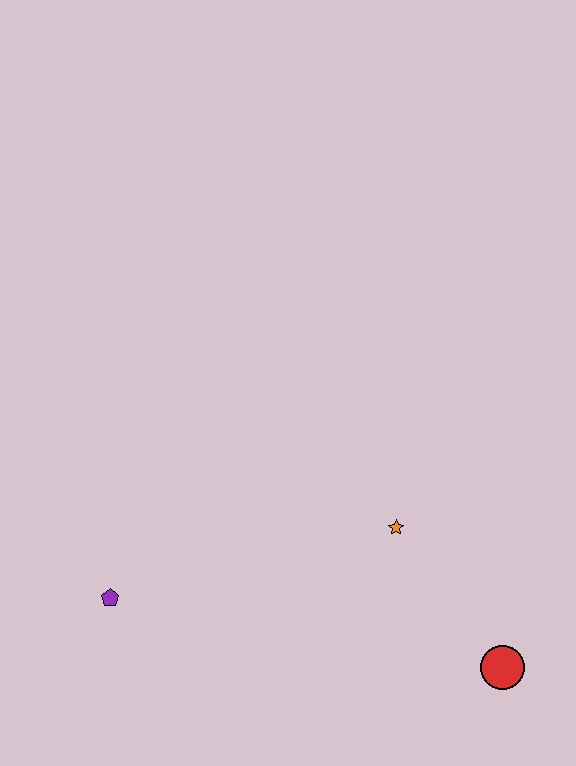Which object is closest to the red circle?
The orange star is closest to the red circle.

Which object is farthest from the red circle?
The purple pentagon is farthest from the red circle.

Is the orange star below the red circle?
No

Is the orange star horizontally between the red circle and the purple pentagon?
Yes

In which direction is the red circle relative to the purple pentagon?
The red circle is to the right of the purple pentagon.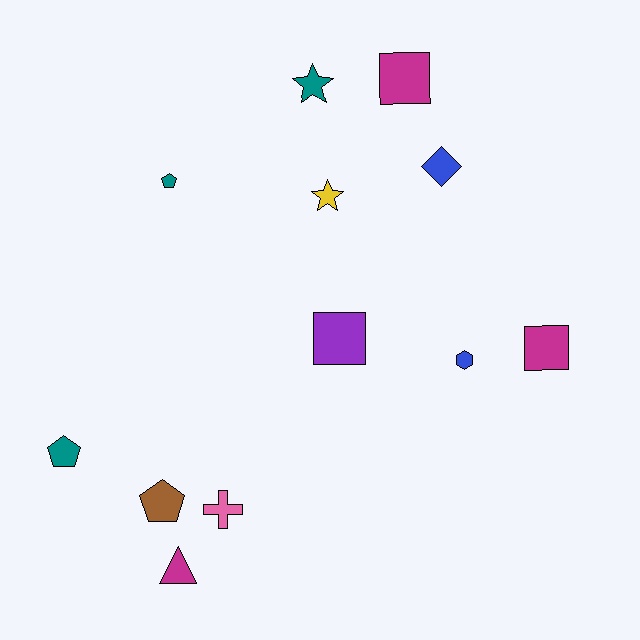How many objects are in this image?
There are 12 objects.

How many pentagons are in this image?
There are 3 pentagons.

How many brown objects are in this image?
There is 1 brown object.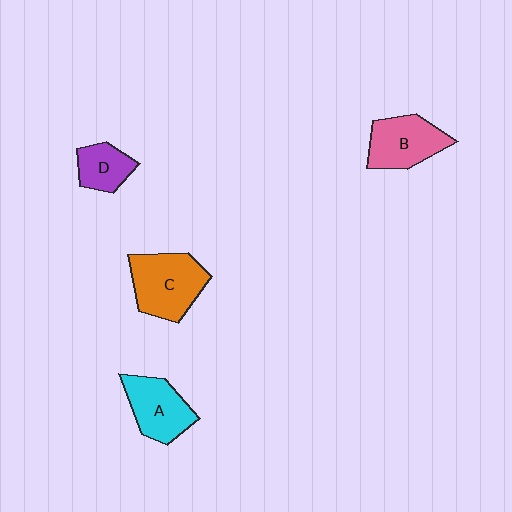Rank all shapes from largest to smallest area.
From largest to smallest: C (orange), B (pink), A (cyan), D (purple).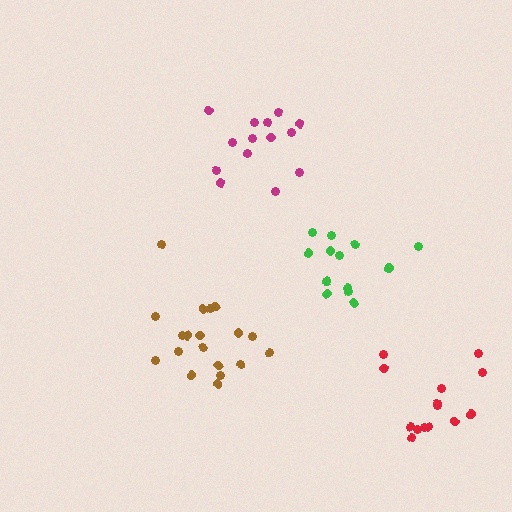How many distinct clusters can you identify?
There are 4 distinct clusters.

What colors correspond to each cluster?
The clusters are colored: brown, magenta, green, red.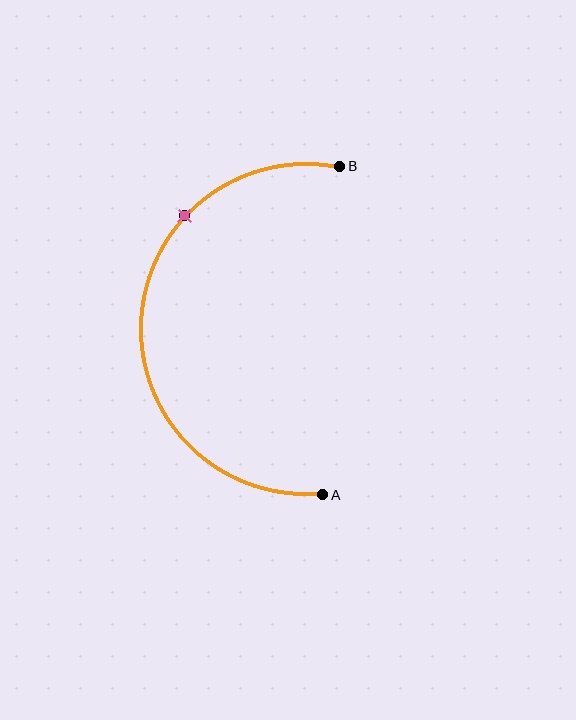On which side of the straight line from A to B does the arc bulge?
The arc bulges to the left of the straight line connecting A and B.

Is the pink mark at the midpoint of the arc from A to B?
No. The pink mark lies on the arc but is closer to endpoint B. The arc midpoint would be at the point on the curve equidistant along the arc from both A and B.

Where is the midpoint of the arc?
The arc midpoint is the point on the curve farthest from the straight line joining A and B. It sits to the left of that line.